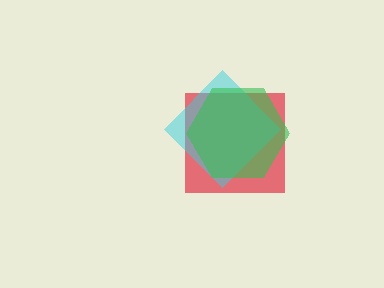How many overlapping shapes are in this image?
There are 3 overlapping shapes in the image.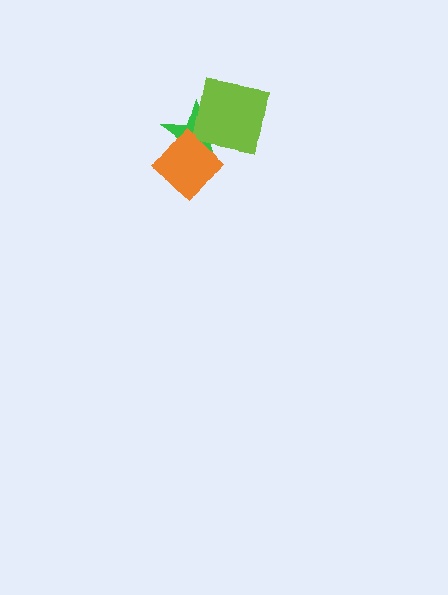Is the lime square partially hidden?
Yes, it is partially covered by another shape.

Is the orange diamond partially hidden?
No, no other shape covers it.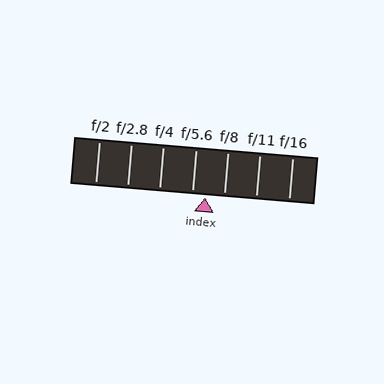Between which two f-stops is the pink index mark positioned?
The index mark is between f/5.6 and f/8.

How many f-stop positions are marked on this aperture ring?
There are 7 f-stop positions marked.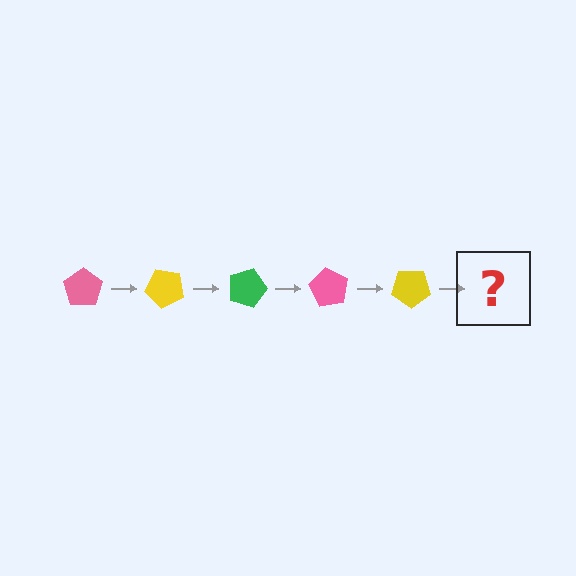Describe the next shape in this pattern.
It should be a green pentagon, rotated 225 degrees from the start.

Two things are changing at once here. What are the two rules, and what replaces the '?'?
The two rules are that it rotates 45 degrees each step and the color cycles through pink, yellow, and green. The '?' should be a green pentagon, rotated 225 degrees from the start.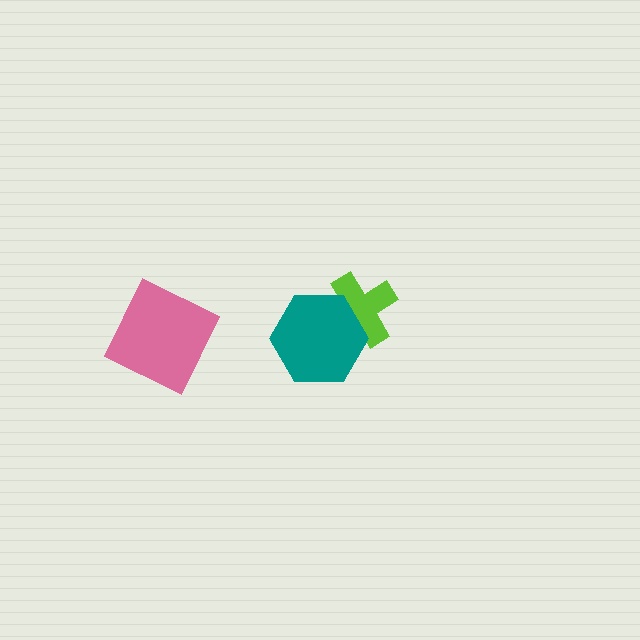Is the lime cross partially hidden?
Yes, it is partially covered by another shape.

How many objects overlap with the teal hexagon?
1 object overlaps with the teal hexagon.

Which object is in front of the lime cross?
The teal hexagon is in front of the lime cross.